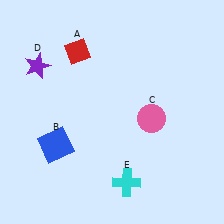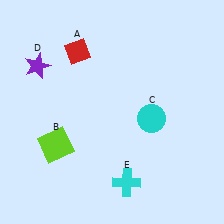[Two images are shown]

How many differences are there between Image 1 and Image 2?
There are 2 differences between the two images.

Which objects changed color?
B changed from blue to lime. C changed from pink to cyan.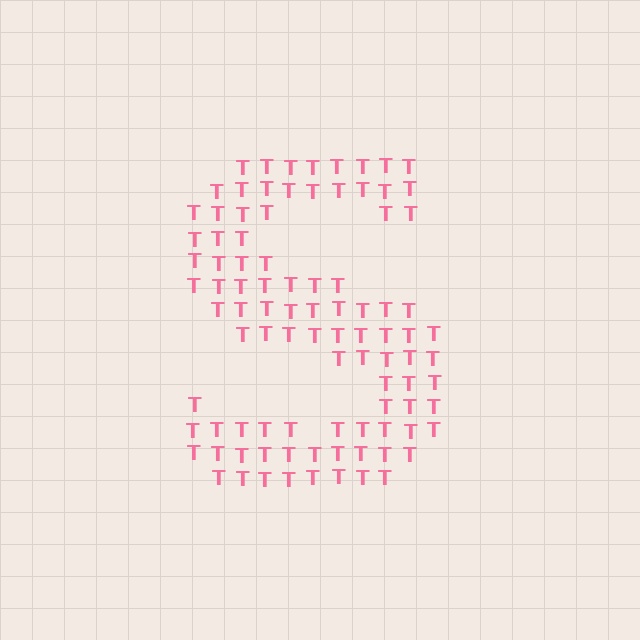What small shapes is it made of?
It is made of small letter T's.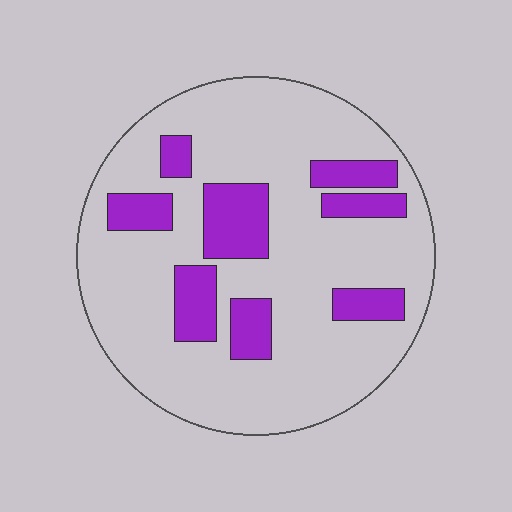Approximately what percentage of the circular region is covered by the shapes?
Approximately 20%.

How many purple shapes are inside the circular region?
8.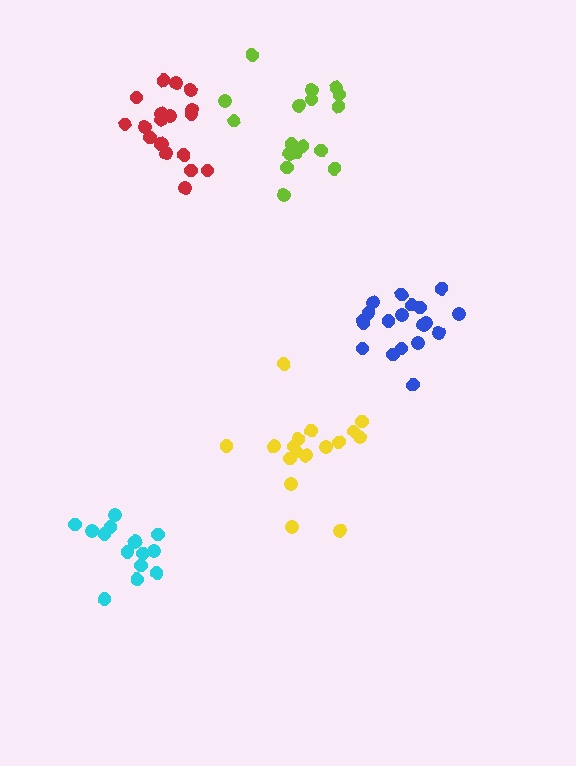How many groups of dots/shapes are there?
There are 5 groups.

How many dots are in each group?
Group 1: 17 dots, Group 2: 19 dots, Group 3: 19 dots, Group 4: 17 dots, Group 5: 15 dots (87 total).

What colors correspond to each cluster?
The clusters are colored: yellow, red, blue, lime, cyan.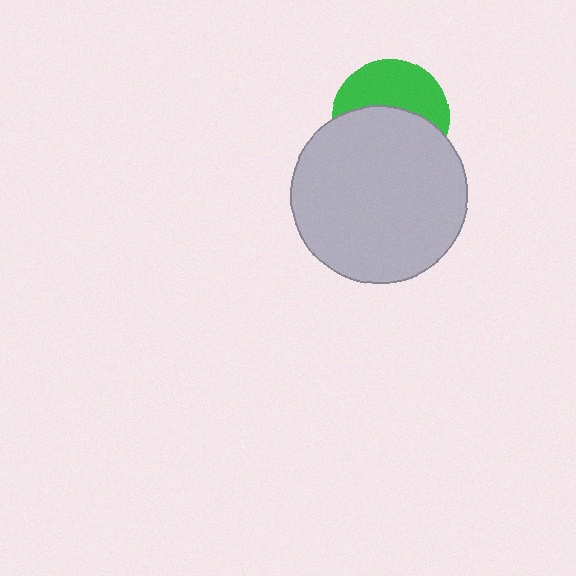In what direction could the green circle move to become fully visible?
The green circle could move up. That would shift it out from behind the light gray circle entirely.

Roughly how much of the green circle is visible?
A small part of it is visible (roughly 45%).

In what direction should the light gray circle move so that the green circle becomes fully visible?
The light gray circle should move down. That is the shortest direction to clear the overlap and leave the green circle fully visible.